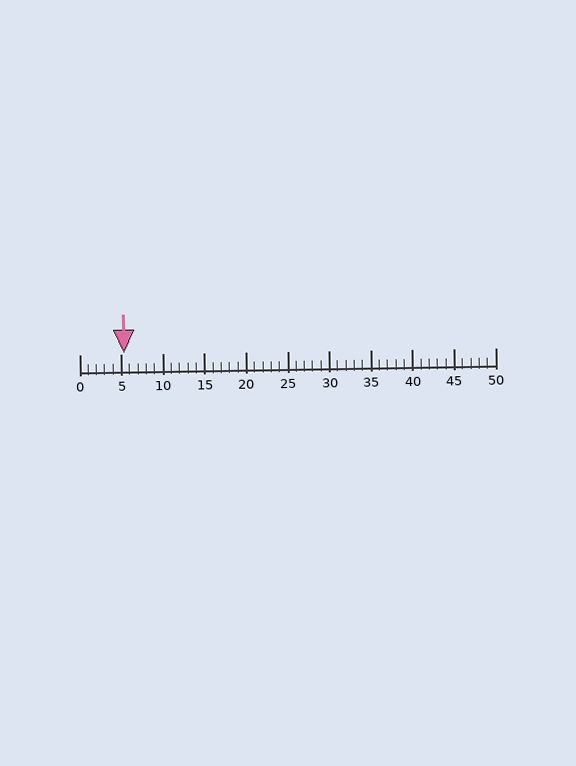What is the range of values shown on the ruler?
The ruler shows values from 0 to 50.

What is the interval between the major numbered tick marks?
The major tick marks are spaced 5 units apart.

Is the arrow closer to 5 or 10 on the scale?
The arrow is closer to 5.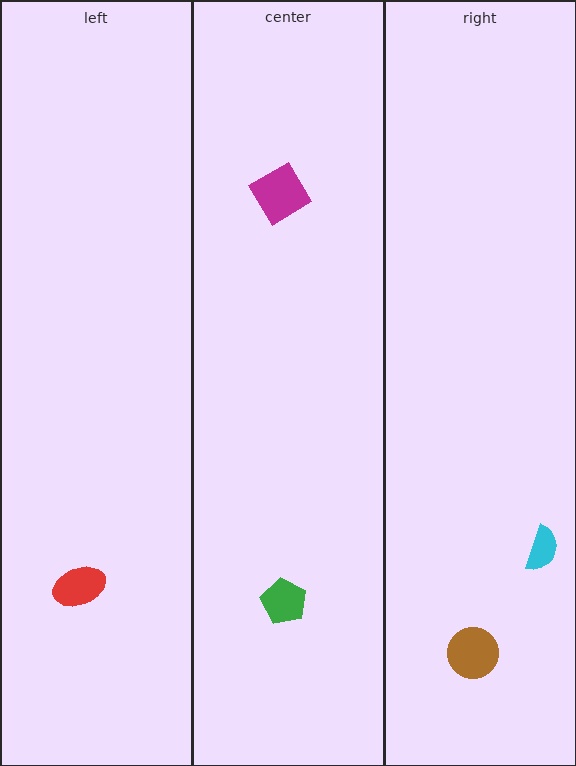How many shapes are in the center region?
2.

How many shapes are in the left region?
1.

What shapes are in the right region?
The brown circle, the cyan semicircle.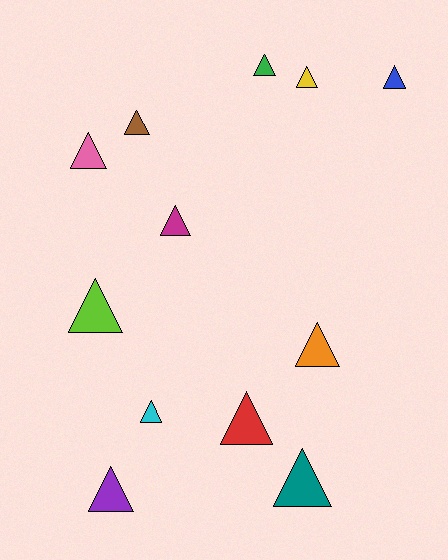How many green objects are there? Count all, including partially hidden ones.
There is 1 green object.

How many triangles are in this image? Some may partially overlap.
There are 12 triangles.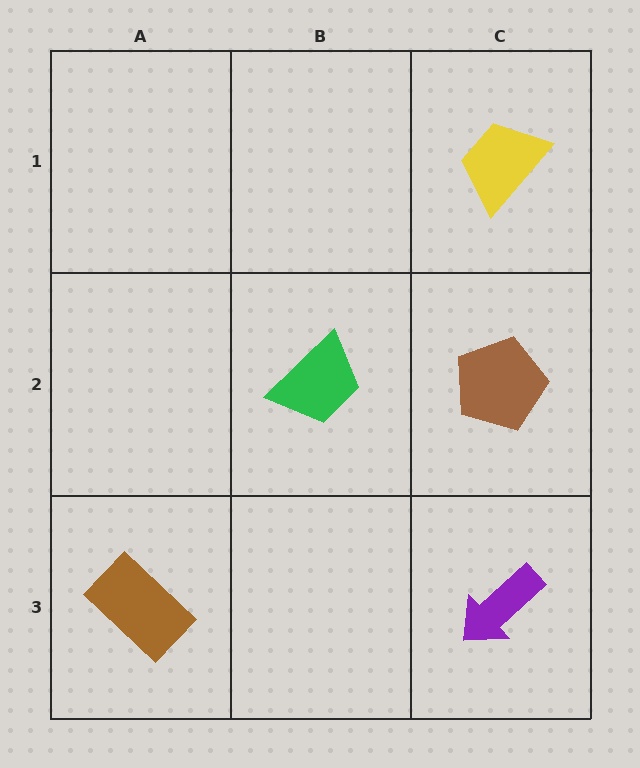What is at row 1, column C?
A yellow trapezoid.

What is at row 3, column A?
A brown rectangle.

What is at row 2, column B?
A green trapezoid.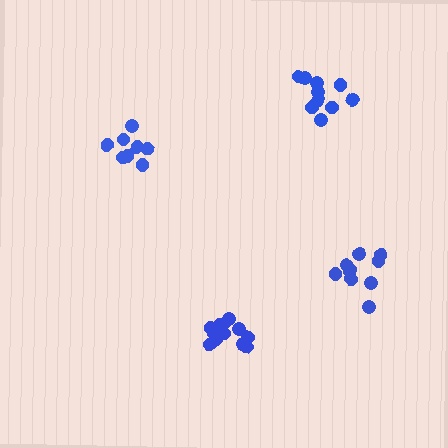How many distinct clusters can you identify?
There are 4 distinct clusters.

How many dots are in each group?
Group 1: 8 dots, Group 2: 12 dots, Group 3: 10 dots, Group 4: 11 dots (41 total).